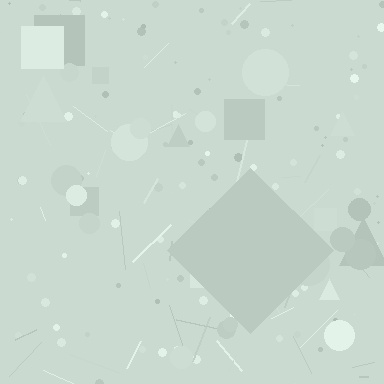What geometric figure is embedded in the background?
A diamond is embedded in the background.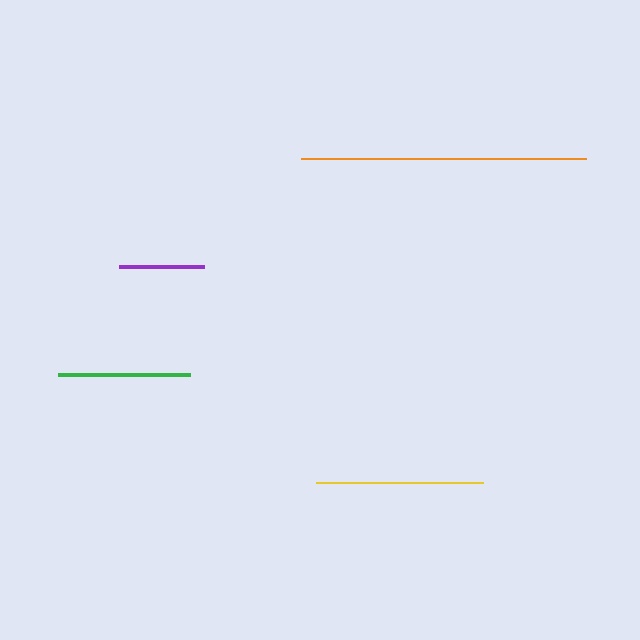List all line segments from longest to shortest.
From longest to shortest: orange, yellow, green, purple.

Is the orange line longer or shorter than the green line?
The orange line is longer than the green line.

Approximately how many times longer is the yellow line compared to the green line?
The yellow line is approximately 1.3 times the length of the green line.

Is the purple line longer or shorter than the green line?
The green line is longer than the purple line.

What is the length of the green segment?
The green segment is approximately 132 pixels long.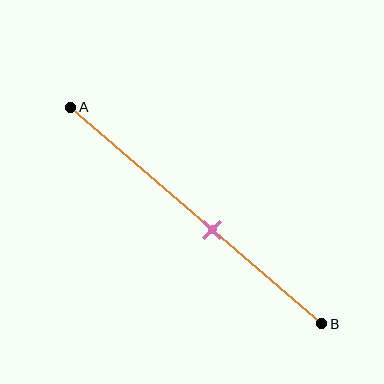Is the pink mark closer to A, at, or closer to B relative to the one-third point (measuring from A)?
The pink mark is closer to point B than the one-third point of segment AB.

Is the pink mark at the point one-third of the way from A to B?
No, the mark is at about 55% from A, not at the 33% one-third point.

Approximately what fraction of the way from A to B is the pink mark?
The pink mark is approximately 55% of the way from A to B.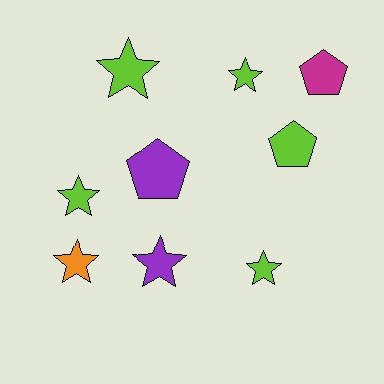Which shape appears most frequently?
Star, with 6 objects.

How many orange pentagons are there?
There are no orange pentagons.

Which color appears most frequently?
Lime, with 5 objects.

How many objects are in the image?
There are 9 objects.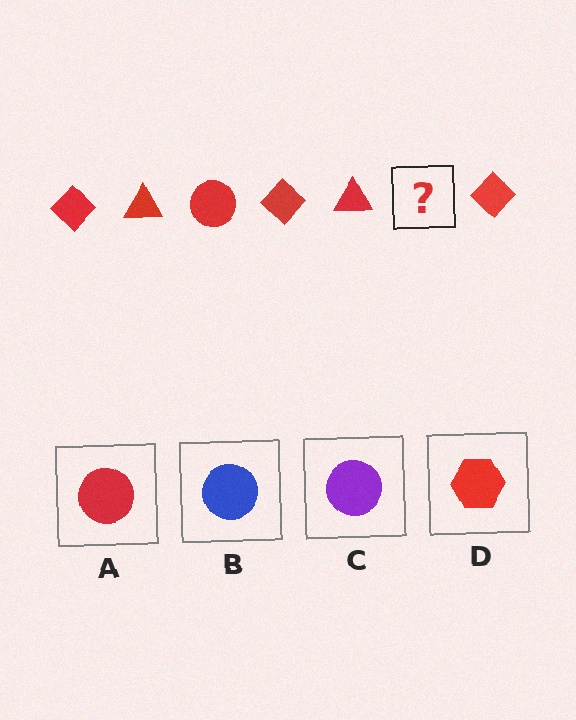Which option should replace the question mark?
Option A.